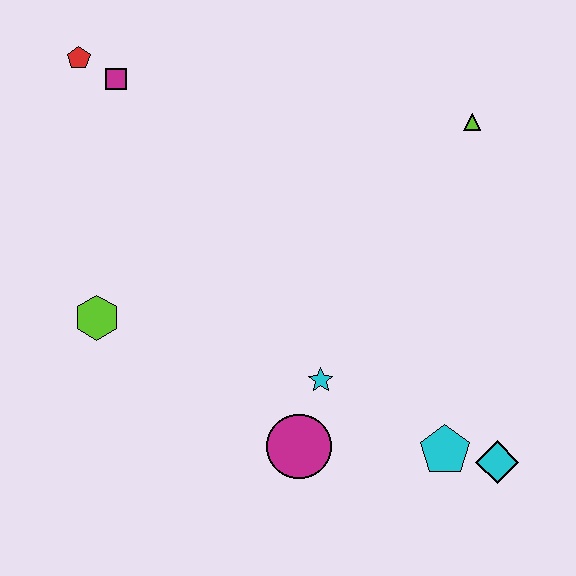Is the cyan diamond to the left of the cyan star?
No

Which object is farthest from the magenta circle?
The red pentagon is farthest from the magenta circle.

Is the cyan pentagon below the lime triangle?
Yes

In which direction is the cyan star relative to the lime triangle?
The cyan star is below the lime triangle.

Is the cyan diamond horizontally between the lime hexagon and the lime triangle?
No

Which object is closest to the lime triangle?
The cyan star is closest to the lime triangle.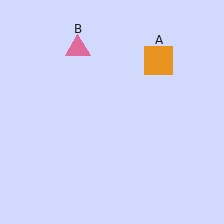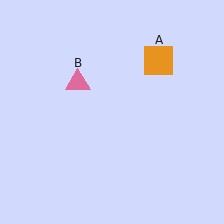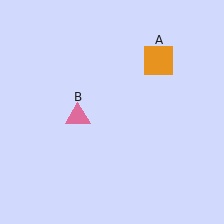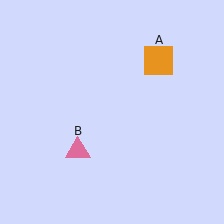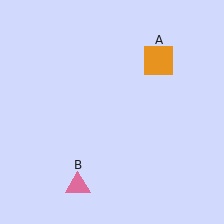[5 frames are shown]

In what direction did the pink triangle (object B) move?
The pink triangle (object B) moved down.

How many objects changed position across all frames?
1 object changed position: pink triangle (object B).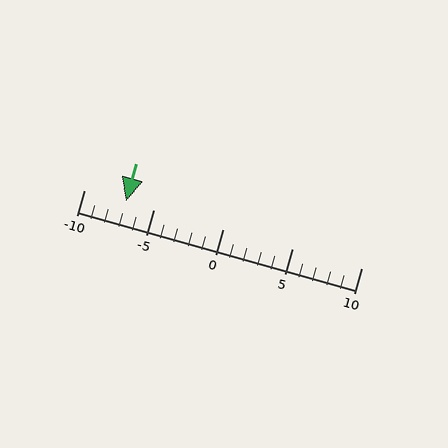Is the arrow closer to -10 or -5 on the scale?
The arrow is closer to -5.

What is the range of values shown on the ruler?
The ruler shows values from -10 to 10.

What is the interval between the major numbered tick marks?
The major tick marks are spaced 5 units apart.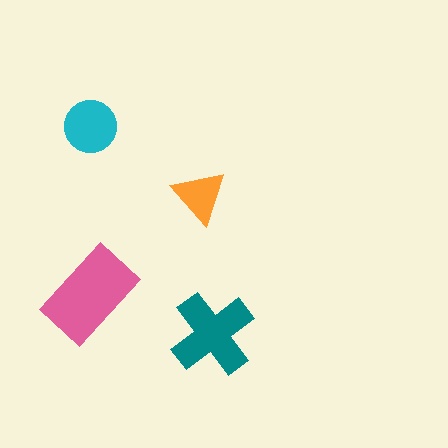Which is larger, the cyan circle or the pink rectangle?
The pink rectangle.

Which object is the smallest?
The orange triangle.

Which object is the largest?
The pink rectangle.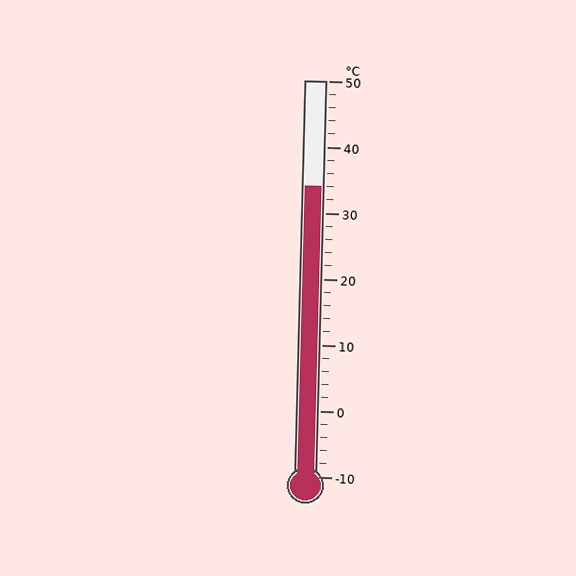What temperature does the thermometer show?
The thermometer shows approximately 34°C.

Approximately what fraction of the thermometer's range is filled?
The thermometer is filled to approximately 75% of its range.